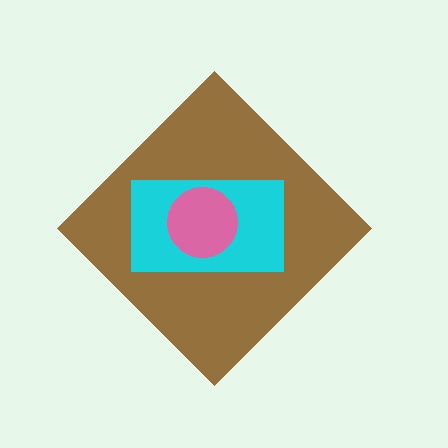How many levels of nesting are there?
3.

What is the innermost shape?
The pink circle.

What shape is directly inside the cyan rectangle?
The pink circle.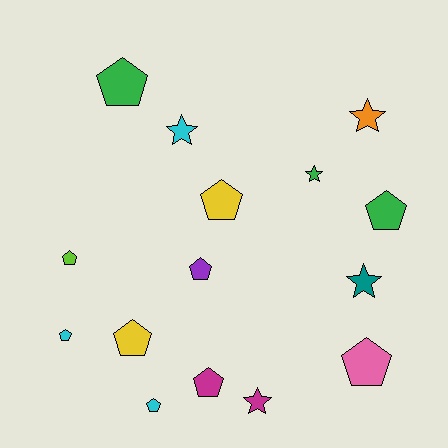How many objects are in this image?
There are 15 objects.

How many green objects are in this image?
There are 3 green objects.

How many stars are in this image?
There are 5 stars.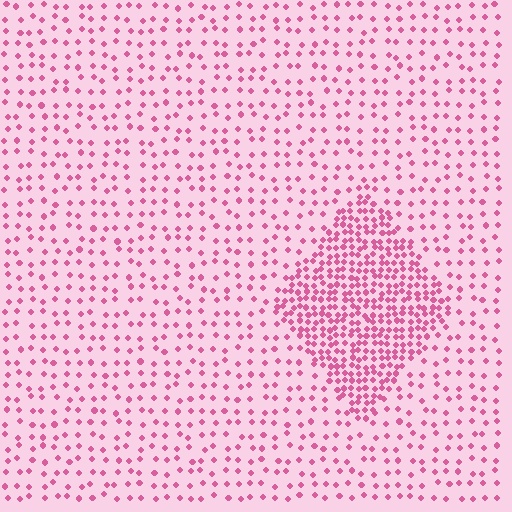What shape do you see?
I see a diamond.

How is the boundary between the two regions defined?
The boundary is defined by a change in element density (approximately 2.7x ratio). All elements are the same color, size, and shape.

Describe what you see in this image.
The image contains small pink elements arranged at two different densities. A diamond-shaped region is visible where the elements are more densely packed than the surrounding area.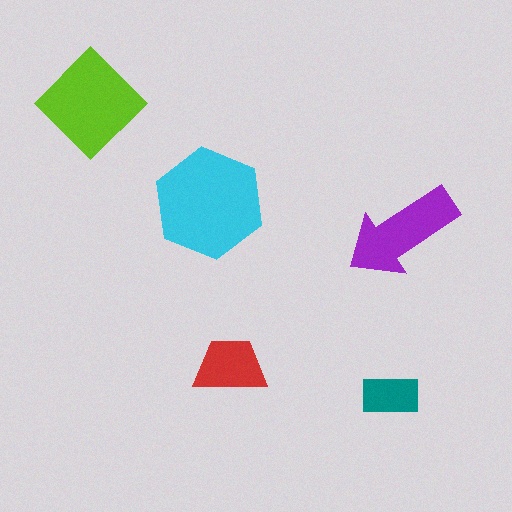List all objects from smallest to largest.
The teal rectangle, the red trapezoid, the purple arrow, the lime diamond, the cyan hexagon.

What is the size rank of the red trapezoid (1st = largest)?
4th.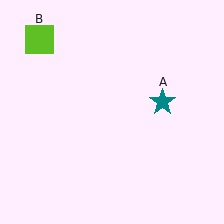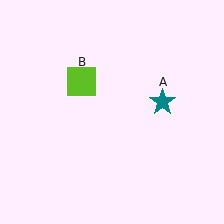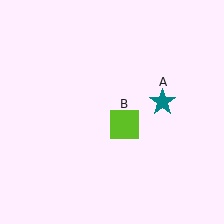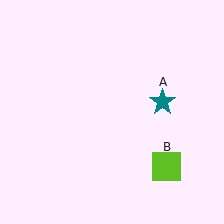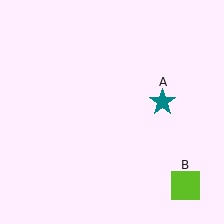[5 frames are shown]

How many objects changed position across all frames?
1 object changed position: lime square (object B).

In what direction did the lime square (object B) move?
The lime square (object B) moved down and to the right.